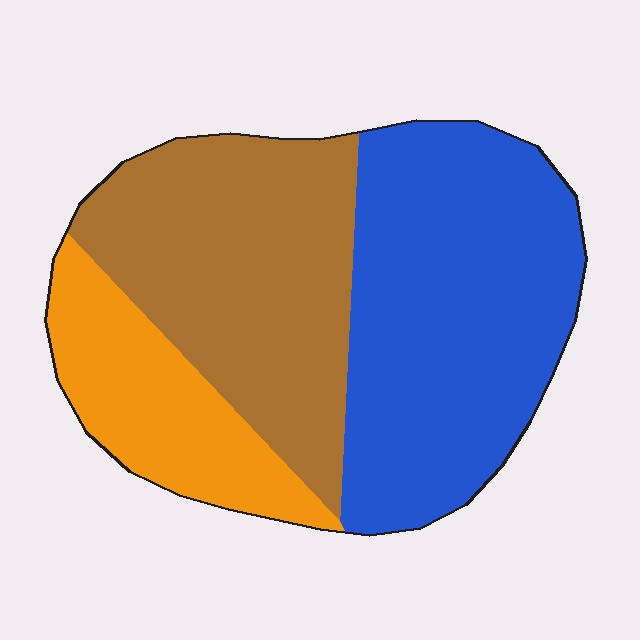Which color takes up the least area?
Orange, at roughly 20%.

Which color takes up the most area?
Blue, at roughly 45%.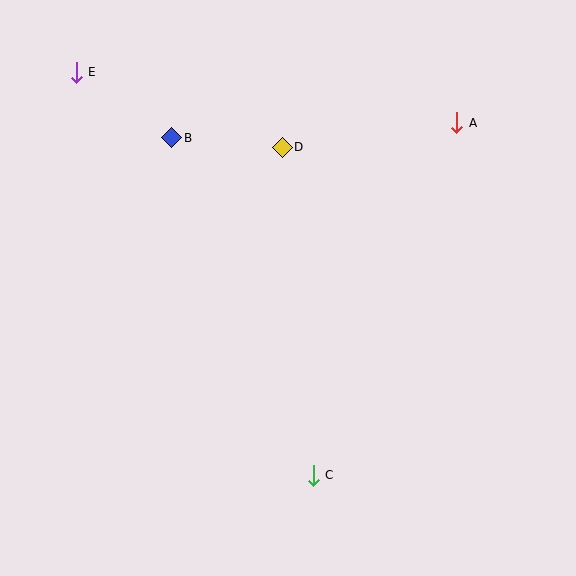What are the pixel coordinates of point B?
Point B is at (172, 138).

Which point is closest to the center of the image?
Point D at (282, 147) is closest to the center.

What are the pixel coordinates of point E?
Point E is at (76, 72).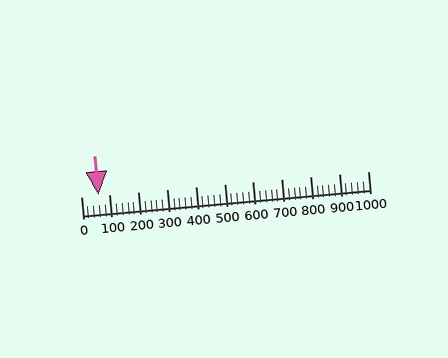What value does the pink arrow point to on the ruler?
The pink arrow points to approximately 60.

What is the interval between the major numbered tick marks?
The major tick marks are spaced 100 units apart.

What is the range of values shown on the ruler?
The ruler shows values from 0 to 1000.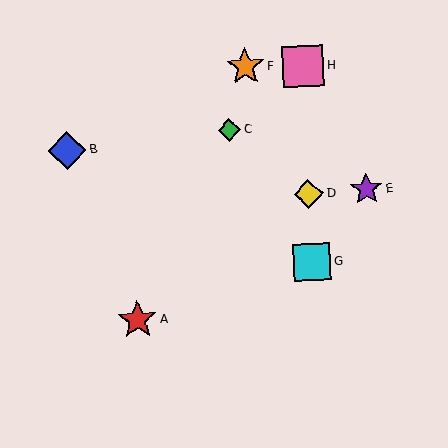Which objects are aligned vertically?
Objects D, G, H are aligned vertically.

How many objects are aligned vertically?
3 objects (D, G, H) are aligned vertically.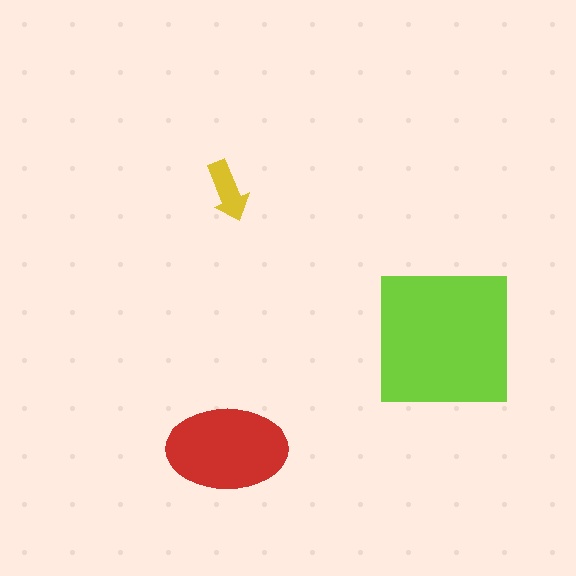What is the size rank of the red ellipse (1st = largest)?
2nd.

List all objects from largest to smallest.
The lime square, the red ellipse, the yellow arrow.